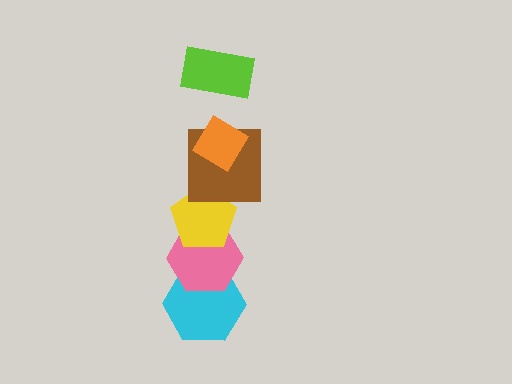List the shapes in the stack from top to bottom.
From top to bottom: the lime rectangle, the orange diamond, the brown square, the yellow pentagon, the pink hexagon, the cyan hexagon.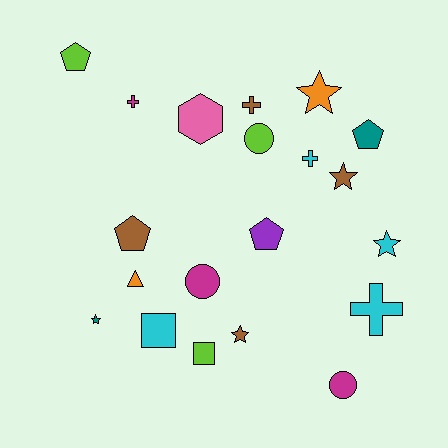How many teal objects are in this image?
There are 2 teal objects.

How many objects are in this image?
There are 20 objects.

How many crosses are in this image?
There are 4 crosses.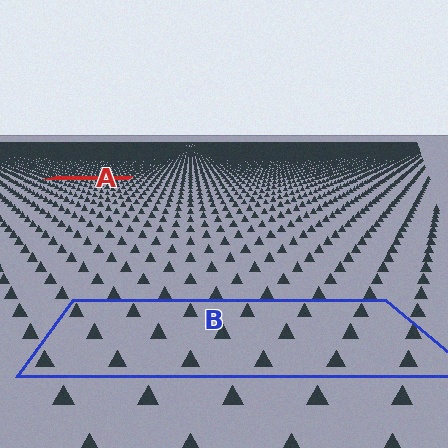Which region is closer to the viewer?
Region B is closer. The texture elements there are larger and more spread out.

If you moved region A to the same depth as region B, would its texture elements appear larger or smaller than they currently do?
They would appear larger. At a closer depth, the same texture elements are projected at a bigger on-screen size.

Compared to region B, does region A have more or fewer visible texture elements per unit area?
Region A has more texture elements per unit area — they are packed more densely because it is farther away.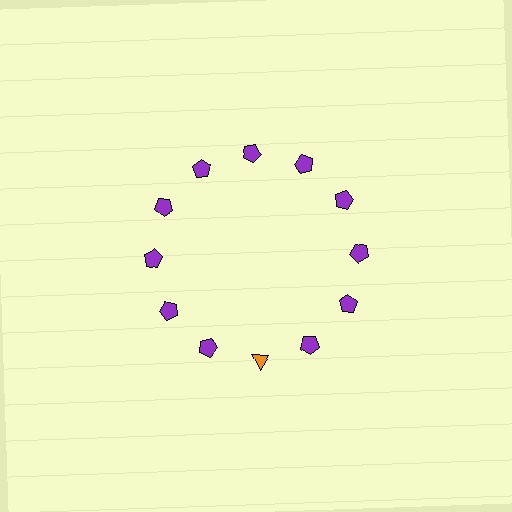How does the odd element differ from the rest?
It differs in both color (orange instead of purple) and shape (triangle instead of pentagon).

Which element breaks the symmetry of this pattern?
The orange triangle at roughly the 6 o'clock position breaks the symmetry. All other shapes are purple pentagons.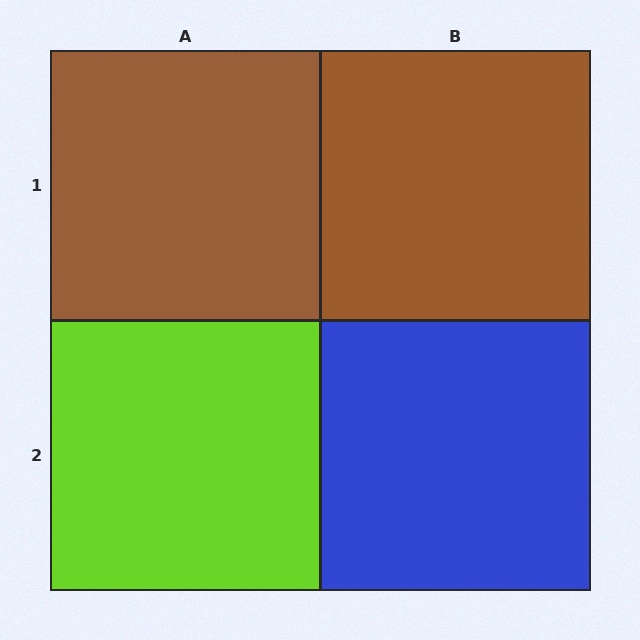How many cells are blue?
1 cell is blue.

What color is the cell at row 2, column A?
Lime.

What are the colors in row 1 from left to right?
Brown, brown.